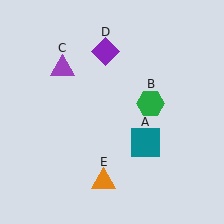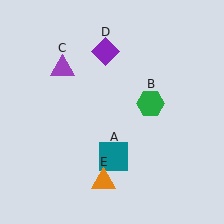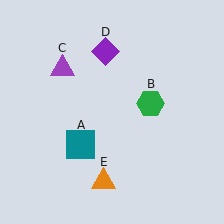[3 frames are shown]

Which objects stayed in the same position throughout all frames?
Green hexagon (object B) and purple triangle (object C) and purple diamond (object D) and orange triangle (object E) remained stationary.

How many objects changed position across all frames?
1 object changed position: teal square (object A).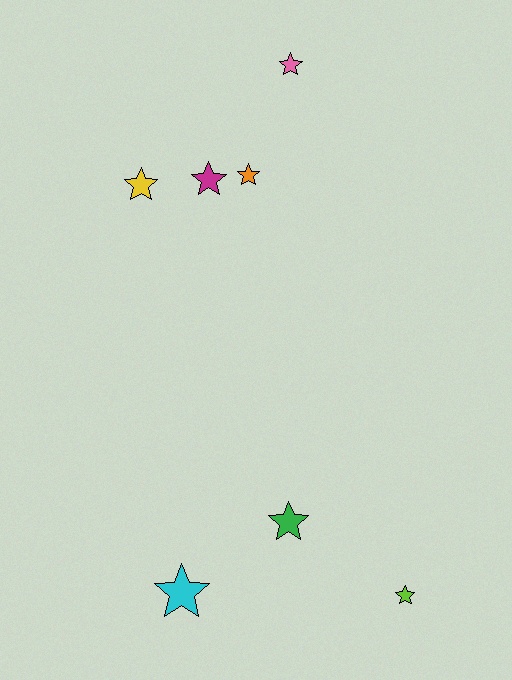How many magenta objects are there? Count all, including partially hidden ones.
There is 1 magenta object.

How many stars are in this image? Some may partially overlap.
There are 7 stars.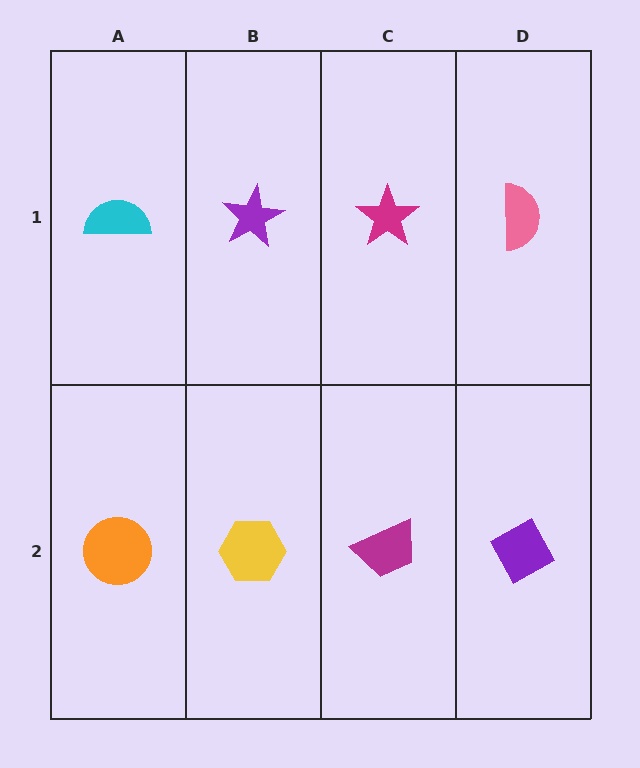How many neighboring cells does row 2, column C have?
3.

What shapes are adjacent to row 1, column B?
A yellow hexagon (row 2, column B), a cyan semicircle (row 1, column A), a magenta star (row 1, column C).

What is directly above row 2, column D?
A pink semicircle.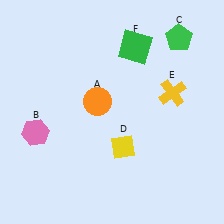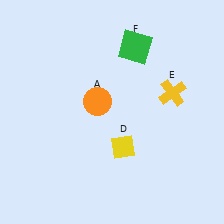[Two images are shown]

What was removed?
The green pentagon (C), the pink hexagon (B) were removed in Image 2.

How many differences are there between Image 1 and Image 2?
There are 2 differences between the two images.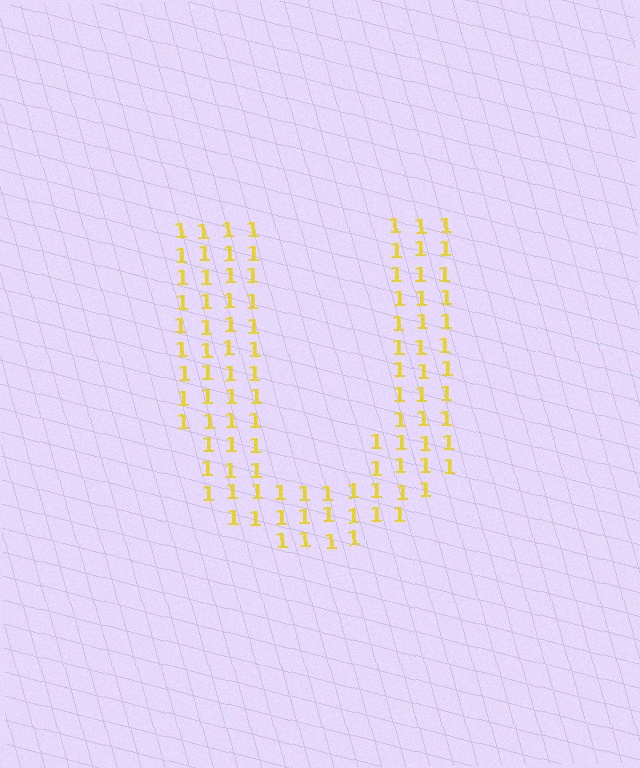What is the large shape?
The large shape is the letter U.